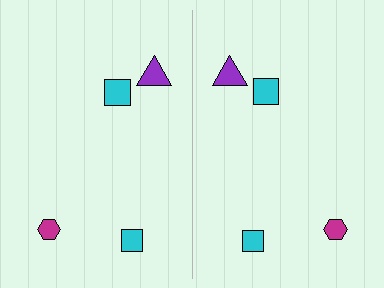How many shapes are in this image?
There are 8 shapes in this image.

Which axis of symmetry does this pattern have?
The pattern has a vertical axis of symmetry running through the center of the image.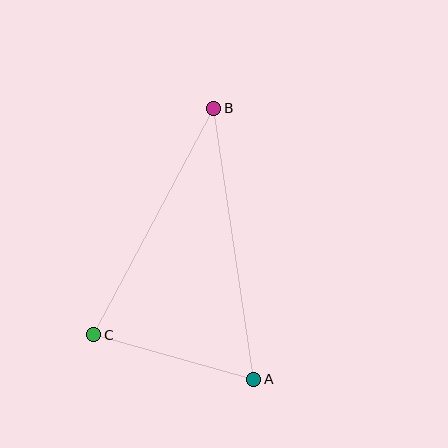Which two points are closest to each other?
Points A and C are closest to each other.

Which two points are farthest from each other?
Points A and B are farthest from each other.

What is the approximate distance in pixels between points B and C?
The distance between B and C is approximately 257 pixels.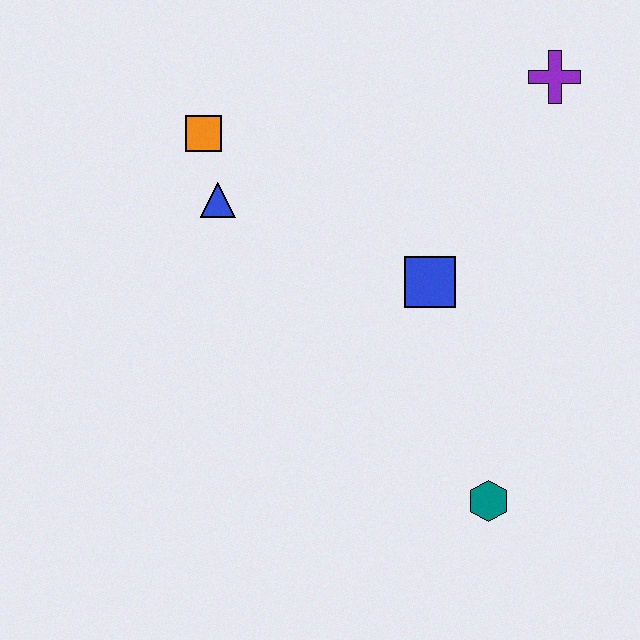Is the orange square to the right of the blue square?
No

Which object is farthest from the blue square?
The orange square is farthest from the blue square.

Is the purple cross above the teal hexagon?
Yes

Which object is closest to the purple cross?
The blue square is closest to the purple cross.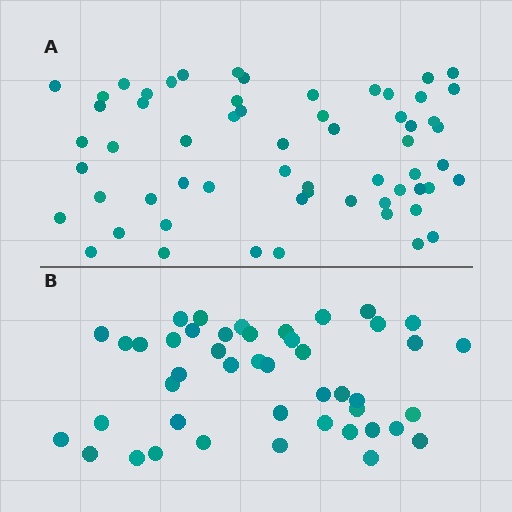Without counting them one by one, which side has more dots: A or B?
Region A (the top region) has more dots.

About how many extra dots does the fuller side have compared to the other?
Region A has approximately 15 more dots than region B.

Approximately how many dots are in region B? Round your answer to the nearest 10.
About 40 dots. (The exact count is 45, which rounds to 40.)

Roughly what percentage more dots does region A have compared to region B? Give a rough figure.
About 35% more.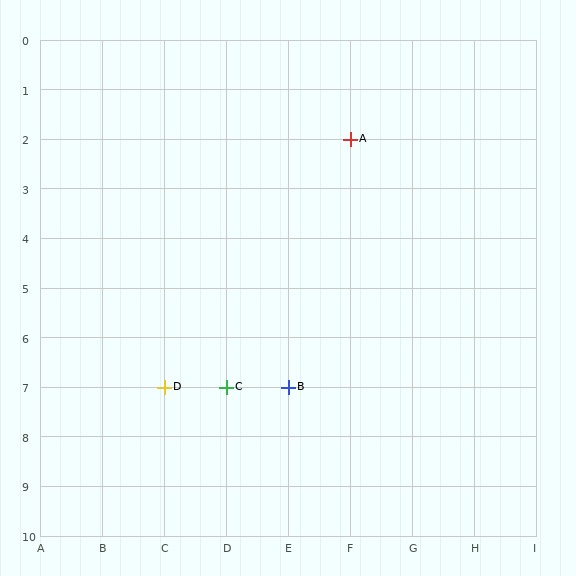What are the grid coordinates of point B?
Point B is at grid coordinates (E, 7).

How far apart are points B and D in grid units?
Points B and D are 2 columns apart.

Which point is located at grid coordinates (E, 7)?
Point B is at (E, 7).